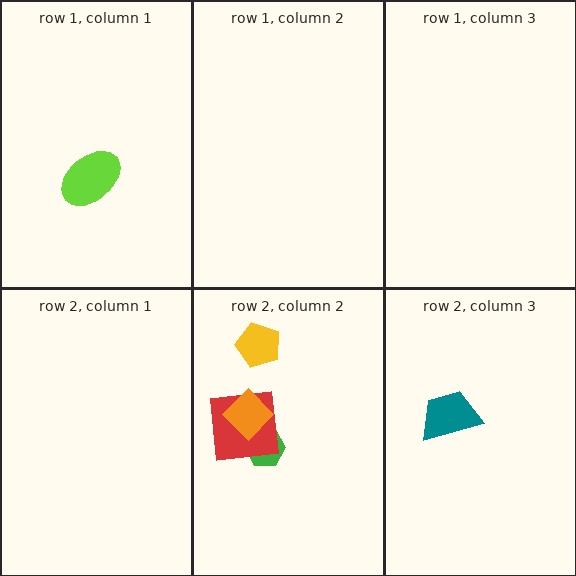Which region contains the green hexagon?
The row 2, column 2 region.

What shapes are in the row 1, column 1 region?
The lime ellipse.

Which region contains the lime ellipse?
The row 1, column 1 region.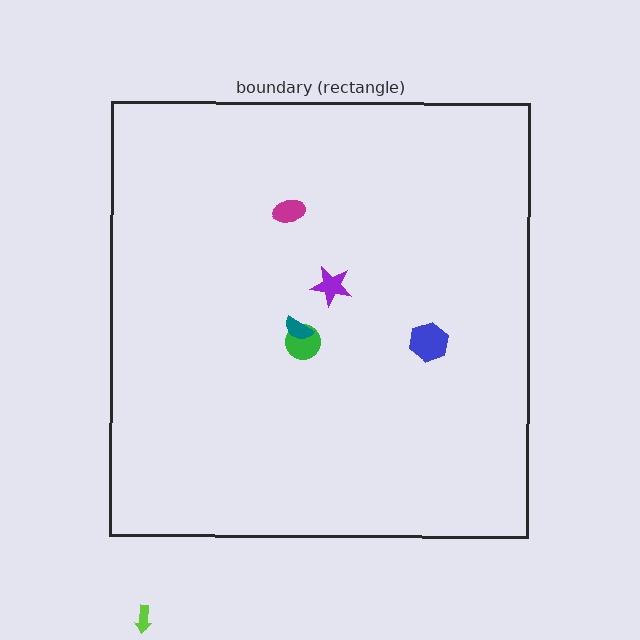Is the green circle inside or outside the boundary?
Inside.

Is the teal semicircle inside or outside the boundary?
Inside.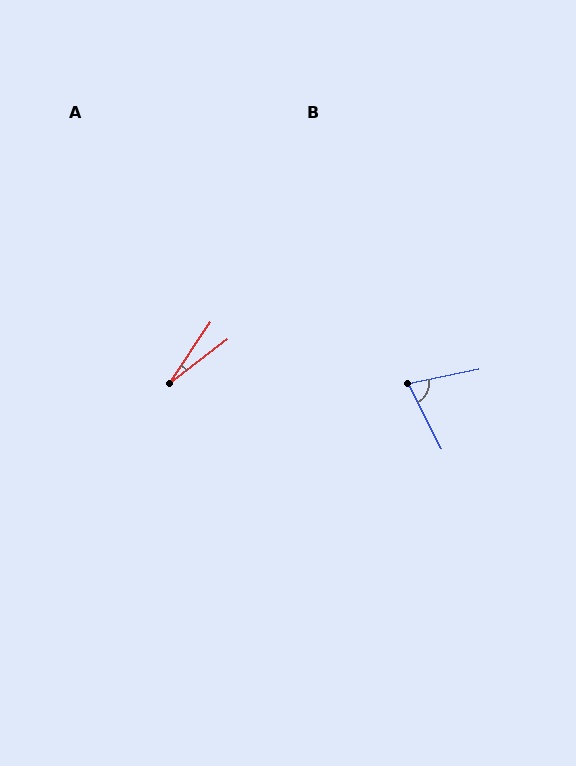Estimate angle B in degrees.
Approximately 75 degrees.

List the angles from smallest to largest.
A (19°), B (75°).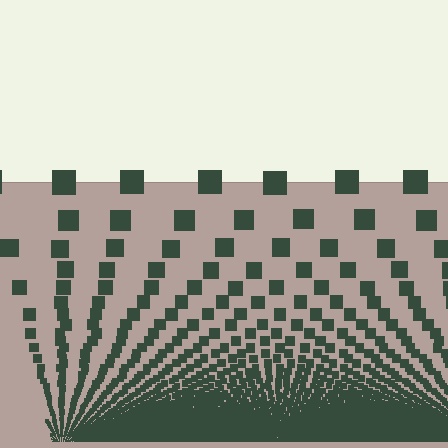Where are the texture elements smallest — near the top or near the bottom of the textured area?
Near the bottom.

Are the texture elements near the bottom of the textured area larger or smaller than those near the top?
Smaller. The gradient is inverted — elements near the bottom are smaller and denser.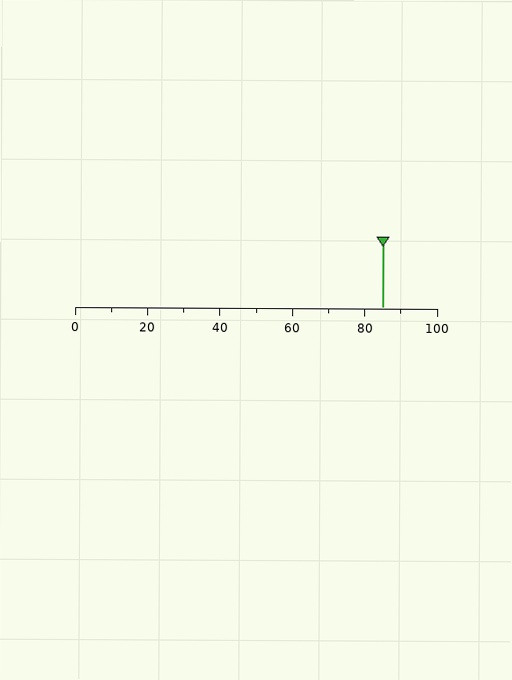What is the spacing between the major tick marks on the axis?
The major ticks are spaced 20 apart.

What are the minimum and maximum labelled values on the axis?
The axis runs from 0 to 100.